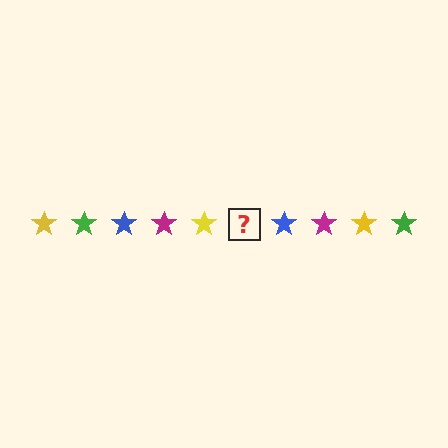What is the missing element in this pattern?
The missing element is a green star.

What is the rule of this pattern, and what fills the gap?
The rule is that the pattern cycles through yellow, green, blue, magenta stars. The gap should be filled with a green star.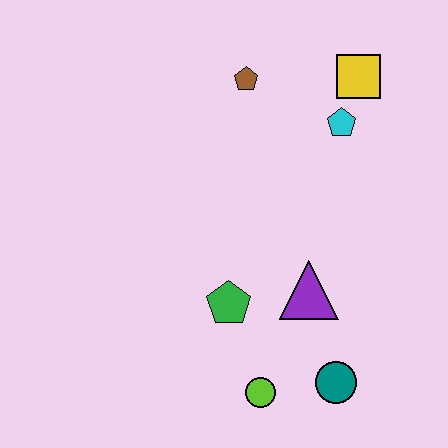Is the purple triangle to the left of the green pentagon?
No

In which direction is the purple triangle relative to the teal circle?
The purple triangle is above the teal circle.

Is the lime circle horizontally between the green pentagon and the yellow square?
Yes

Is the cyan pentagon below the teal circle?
No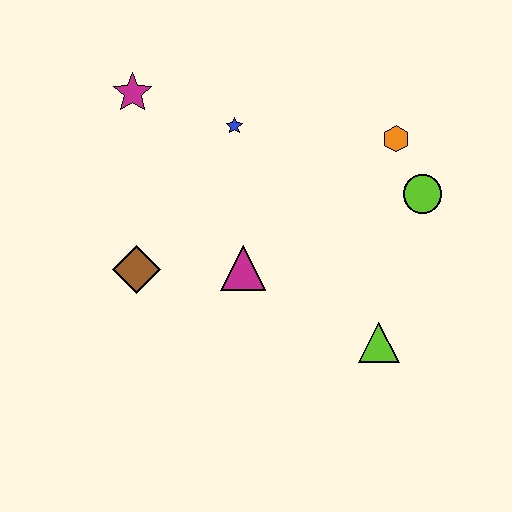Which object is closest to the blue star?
The magenta star is closest to the blue star.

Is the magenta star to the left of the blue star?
Yes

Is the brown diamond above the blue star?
No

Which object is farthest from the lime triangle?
The magenta star is farthest from the lime triangle.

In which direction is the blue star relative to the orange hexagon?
The blue star is to the left of the orange hexagon.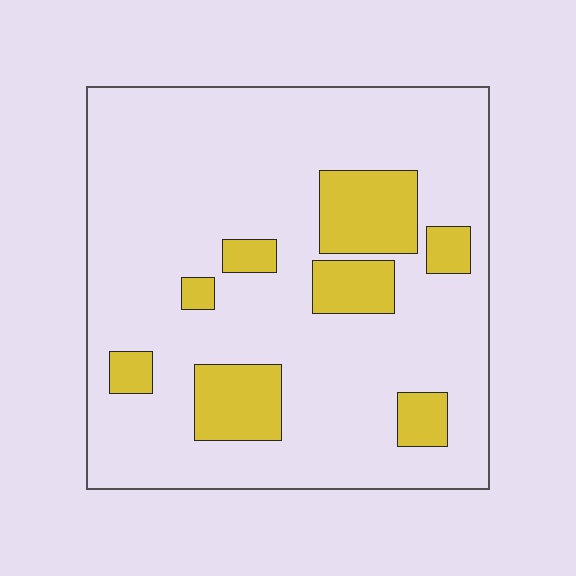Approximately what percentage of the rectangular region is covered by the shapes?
Approximately 20%.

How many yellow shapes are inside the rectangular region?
8.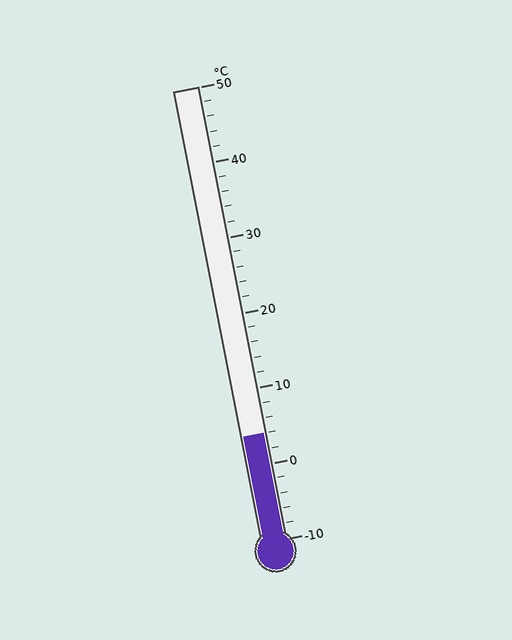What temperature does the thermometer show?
The thermometer shows approximately 4°C.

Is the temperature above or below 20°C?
The temperature is below 20°C.